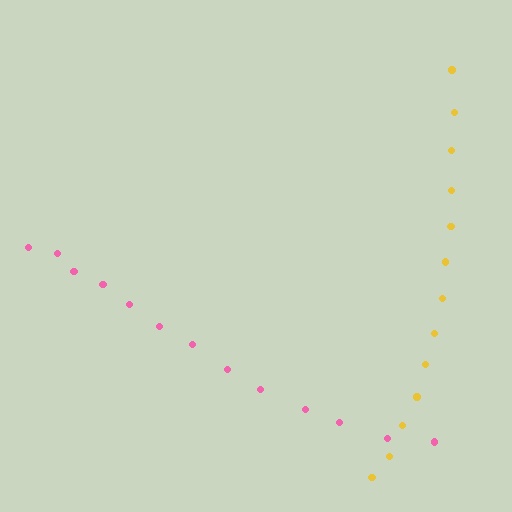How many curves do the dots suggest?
There are 2 distinct paths.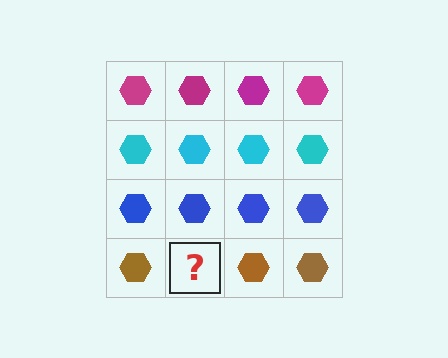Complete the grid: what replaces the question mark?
The question mark should be replaced with a brown hexagon.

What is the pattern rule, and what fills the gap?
The rule is that each row has a consistent color. The gap should be filled with a brown hexagon.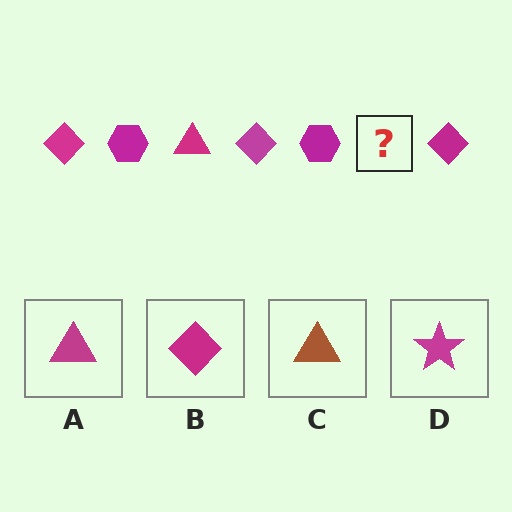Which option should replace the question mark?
Option A.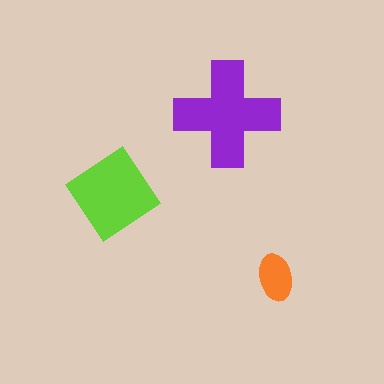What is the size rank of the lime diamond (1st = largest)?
2nd.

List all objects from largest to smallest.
The purple cross, the lime diamond, the orange ellipse.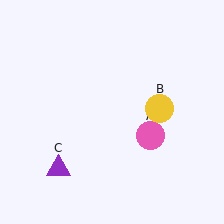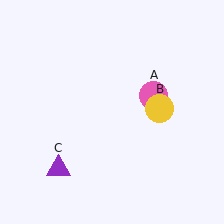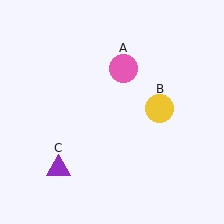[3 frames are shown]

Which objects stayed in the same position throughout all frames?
Yellow circle (object B) and purple triangle (object C) remained stationary.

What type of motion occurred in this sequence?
The pink circle (object A) rotated counterclockwise around the center of the scene.